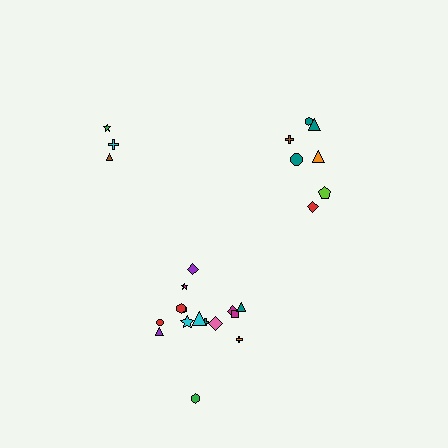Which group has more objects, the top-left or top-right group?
The top-right group.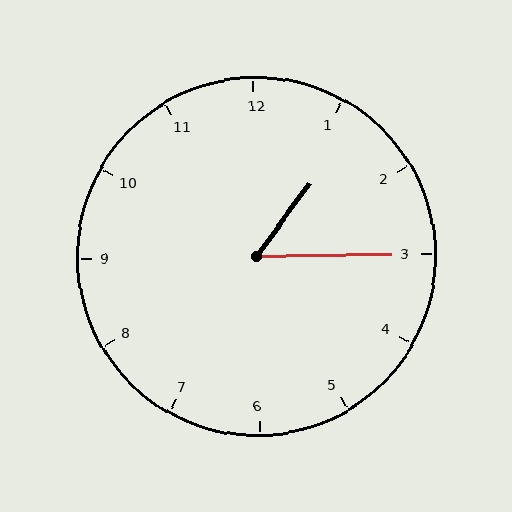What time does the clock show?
1:15.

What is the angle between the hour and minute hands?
Approximately 52 degrees.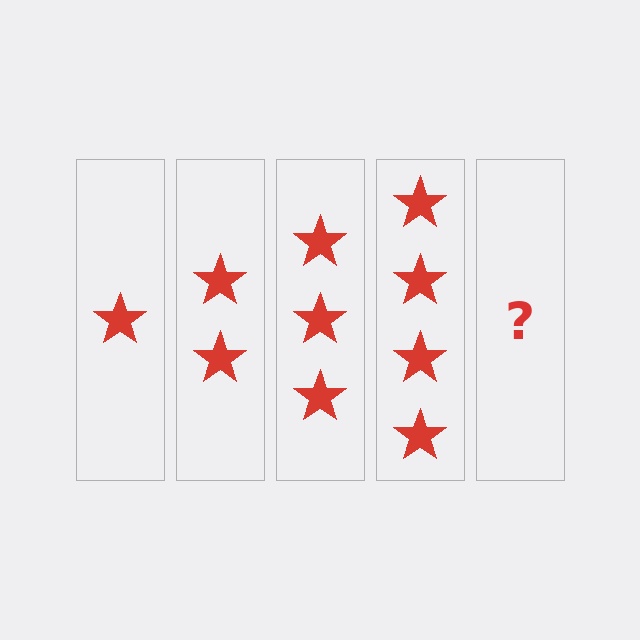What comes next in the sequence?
The next element should be 5 stars.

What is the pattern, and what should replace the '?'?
The pattern is that each step adds one more star. The '?' should be 5 stars.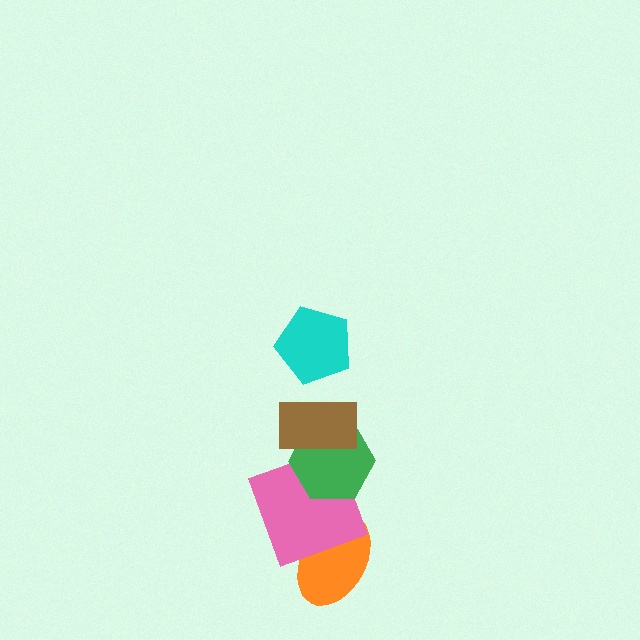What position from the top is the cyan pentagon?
The cyan pentagon is 1st from the top.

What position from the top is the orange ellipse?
The orange ellipse is 5th from the top.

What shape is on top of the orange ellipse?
The pink square is on top of the orange ellipse.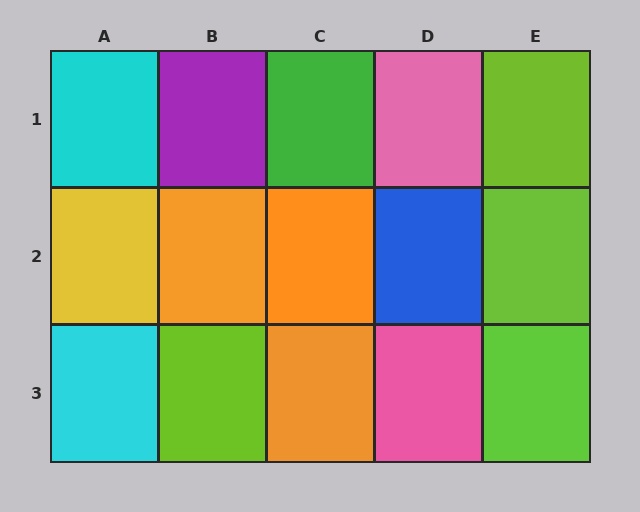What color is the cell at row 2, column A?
Yellow.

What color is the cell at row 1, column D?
Pink.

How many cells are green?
1 cell is green.